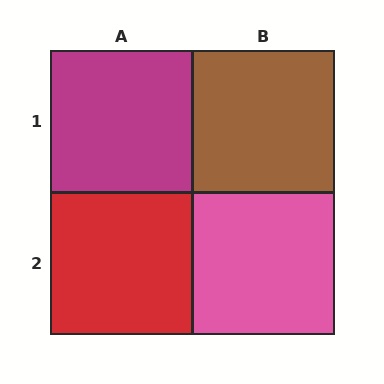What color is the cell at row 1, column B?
Brown.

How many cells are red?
1 cell is red.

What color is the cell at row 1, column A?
Magenta.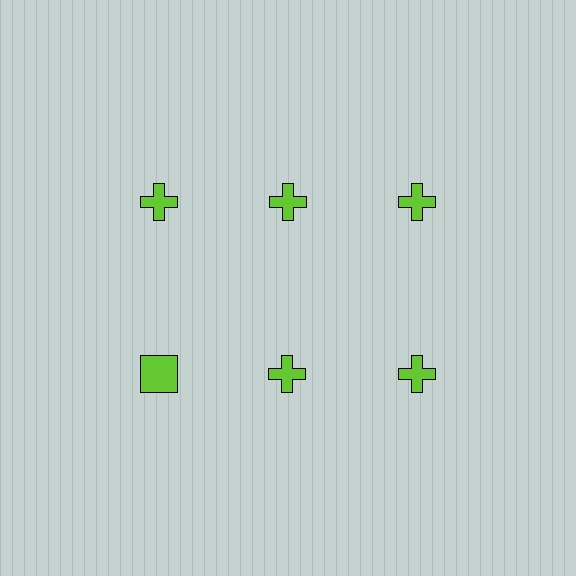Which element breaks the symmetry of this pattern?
The lime square in the second row, leftmost column breaks the symmetry. All other shapes are lime crosses.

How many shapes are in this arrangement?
There are 6 shapes arranged in a grid pattern.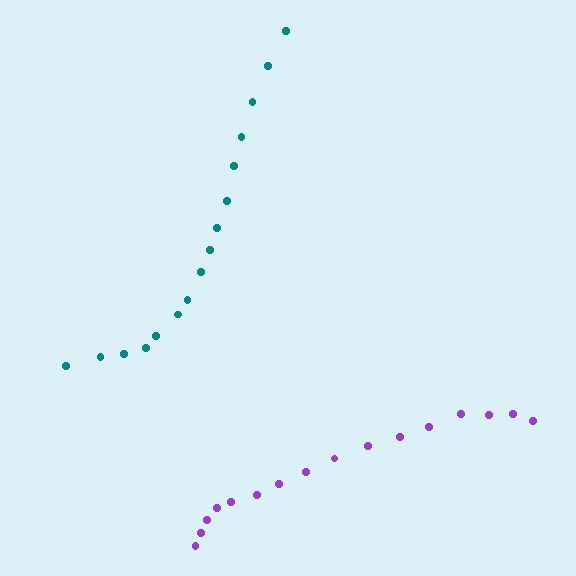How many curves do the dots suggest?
There are 2 distinct paths.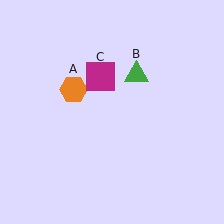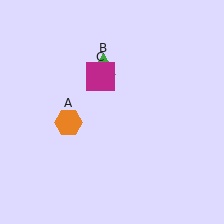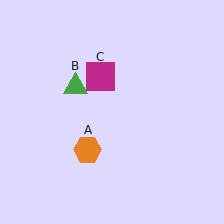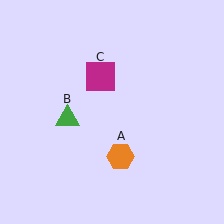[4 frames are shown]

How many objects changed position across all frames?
2 objects changed position: orange hexagon (object A), green triangle (object B).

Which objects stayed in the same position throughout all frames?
Magenta square (object C) remained stationary.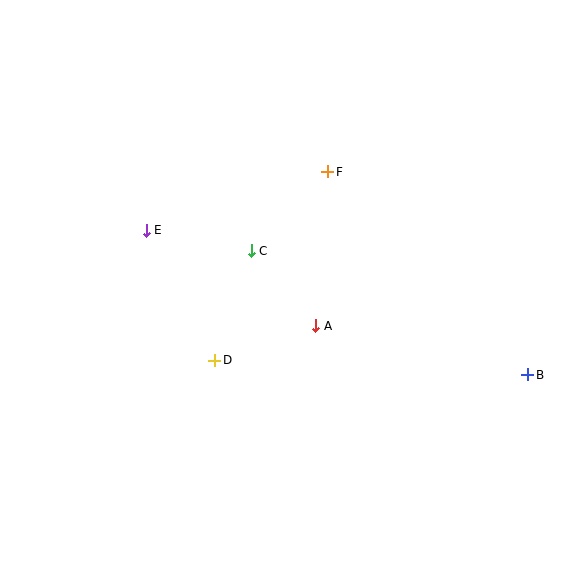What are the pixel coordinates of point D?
Point D is at (215, 360).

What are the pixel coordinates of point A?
Point A is at (316, 326).